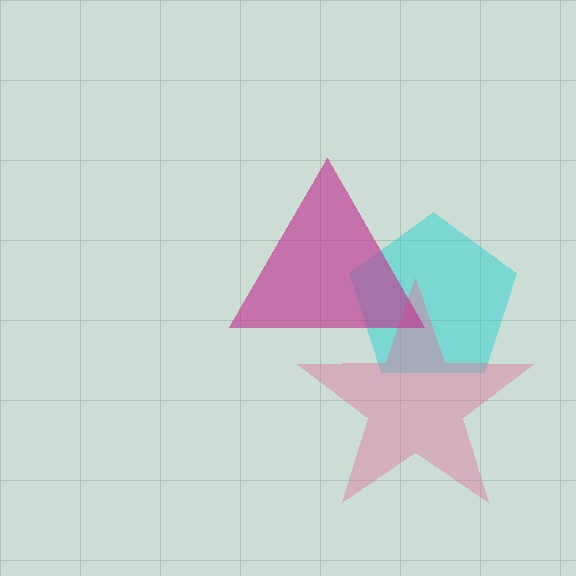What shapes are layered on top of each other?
The layered shapes are: a cyan pentagon, a pink star, a magenta triangle.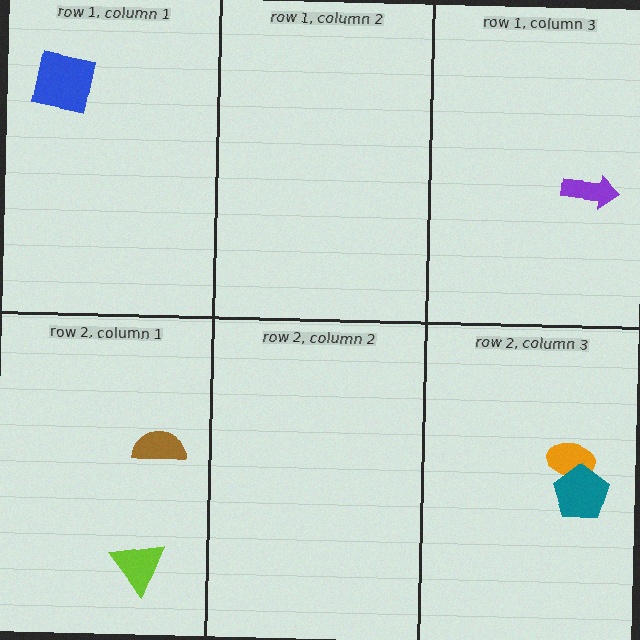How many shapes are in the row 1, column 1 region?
1.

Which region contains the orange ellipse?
The row 2, column 3 region.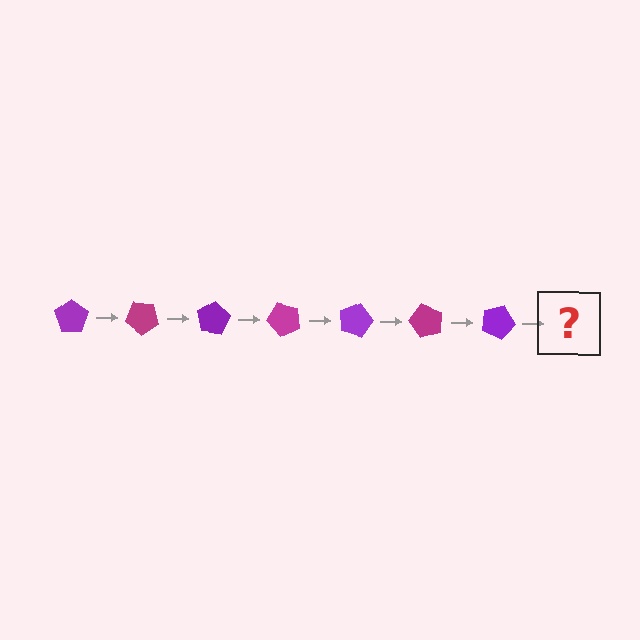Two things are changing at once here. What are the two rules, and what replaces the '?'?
The two rules are that it rotates 40 degrees each step and the color cycles through purple and magenta. The '?' should be a magenta pentagon, rotated 280 degrees from the start.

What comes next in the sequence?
The next element should be a magenta pentagon, rotated 280 degrees from the start.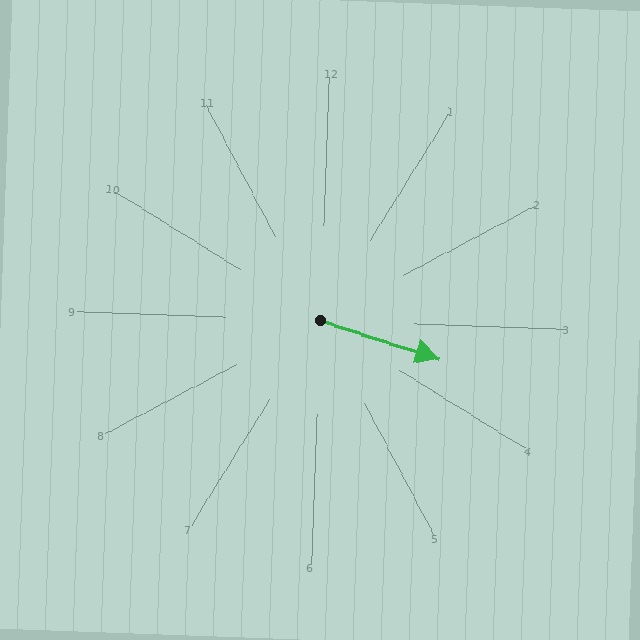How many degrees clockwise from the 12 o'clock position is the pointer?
Approximately 106 degrees.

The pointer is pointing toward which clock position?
Roughly 4 o'clock.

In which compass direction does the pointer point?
East.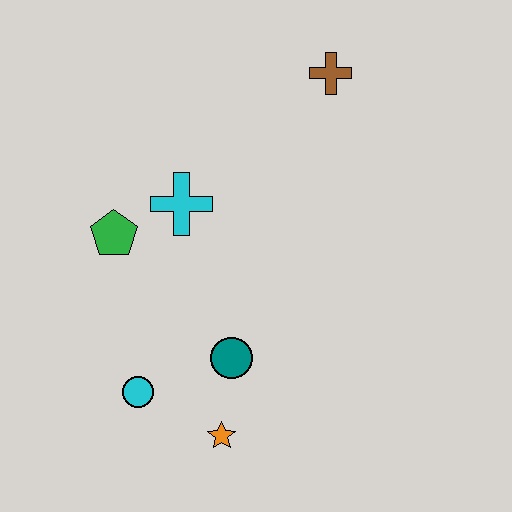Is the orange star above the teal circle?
No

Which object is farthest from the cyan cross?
The orange star is farthest from the cyan cross.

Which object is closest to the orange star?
The teal circle is closest to the orange star.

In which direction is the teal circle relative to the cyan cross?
The teal circle is below the cyan cross.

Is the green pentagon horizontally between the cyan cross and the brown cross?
No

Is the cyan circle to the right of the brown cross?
No